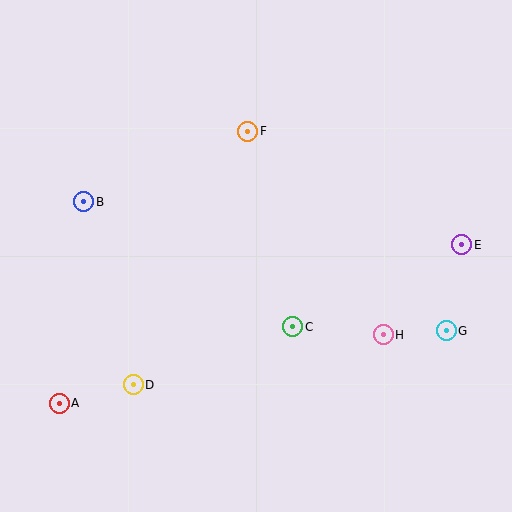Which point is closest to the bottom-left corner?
Point A is closest to the bottom-left corner.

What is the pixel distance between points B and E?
The distance between B and E is 380 pixels.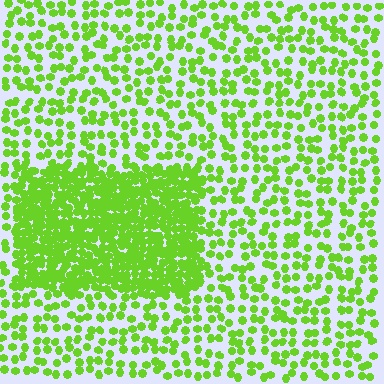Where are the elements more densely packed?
The elements are more densely packed inside the rectangle boundary.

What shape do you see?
I see a rectangle.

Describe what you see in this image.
The image contains small lime elements arranged at two different densities. A rectangle-shaped region is visible where the elements are more densely packed than the surrounding area.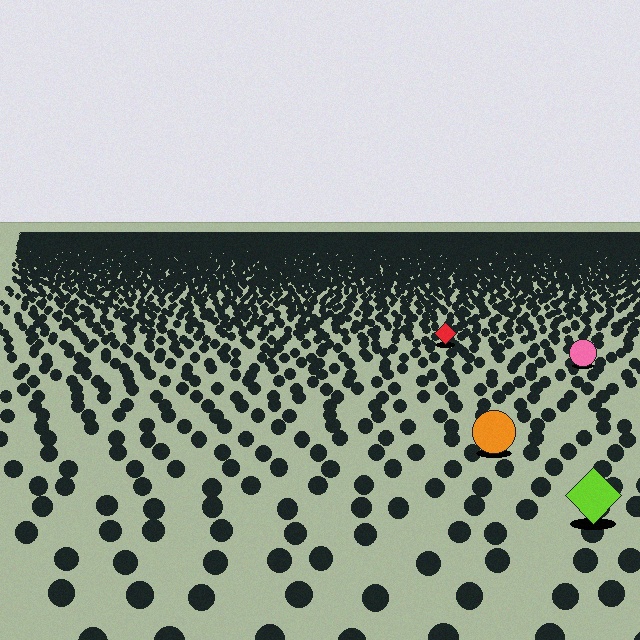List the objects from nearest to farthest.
From nearest to farthest: the lime diamond, the orange circle, the pink circle, the red diamond.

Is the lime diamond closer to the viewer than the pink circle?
Yes. The lime diamond is closer — you can tell from the texture gradient: the ground texture is coarser near it.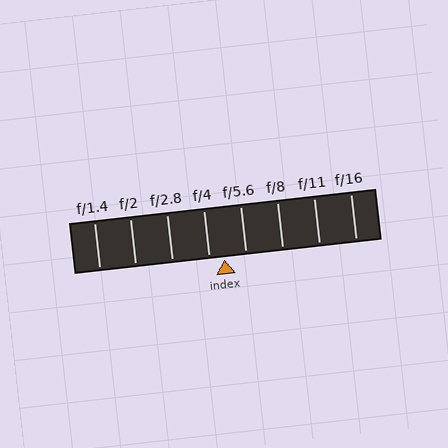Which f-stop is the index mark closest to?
The index mark is closest to f/4.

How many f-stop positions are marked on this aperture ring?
There are 8 f-stop positions marked.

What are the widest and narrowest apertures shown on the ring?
The widest aperture shown is f/1.4 and the narrowest is f/16.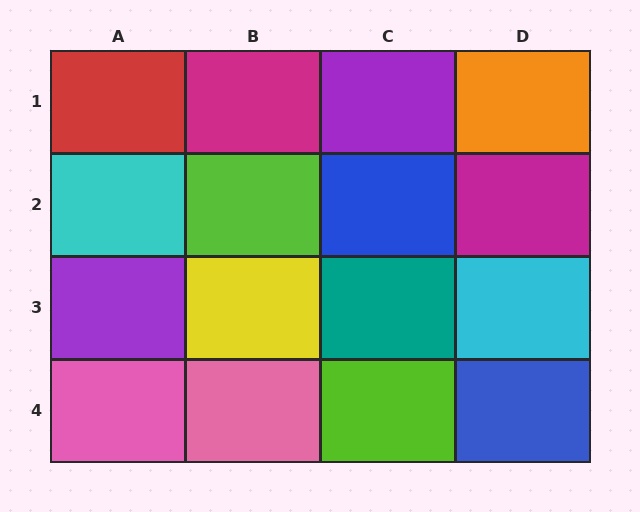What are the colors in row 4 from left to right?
Pink, pink, lime, blue.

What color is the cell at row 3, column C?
Teal.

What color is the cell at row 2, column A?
Cyan.